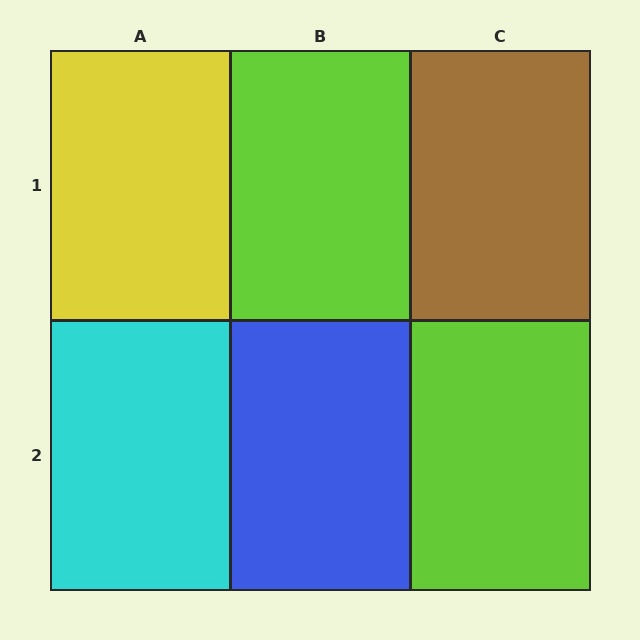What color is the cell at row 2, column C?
Lime.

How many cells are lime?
2 cells are lime.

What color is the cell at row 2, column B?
Blue.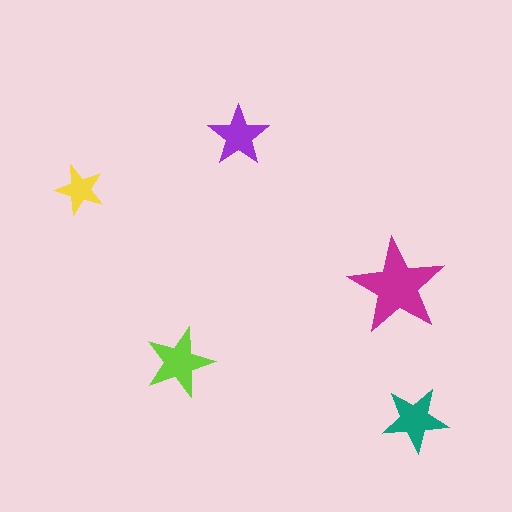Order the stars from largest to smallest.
the magenta one, the lime one, the teal one, the purple one, the yellow one.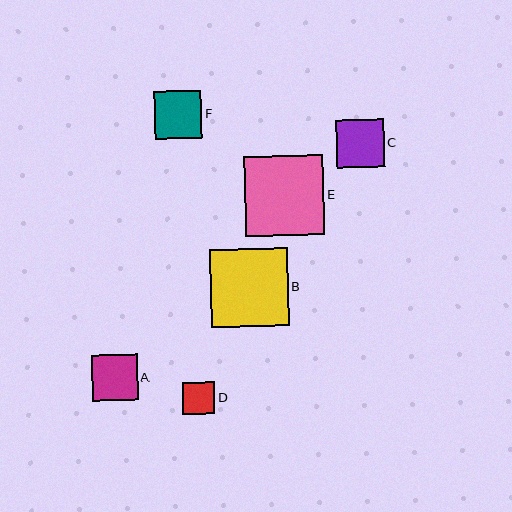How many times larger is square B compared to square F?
Square B is approximately 1.6 times the size of square F.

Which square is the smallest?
Square D is the smallest with a size of approximately 32 pixels.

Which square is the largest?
Square E is the largest with a size of approximately 80 pixels.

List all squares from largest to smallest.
From largest to smallest: E, B, C, F, A, D.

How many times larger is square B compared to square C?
Square B is approximately 1.6 times the size of square C.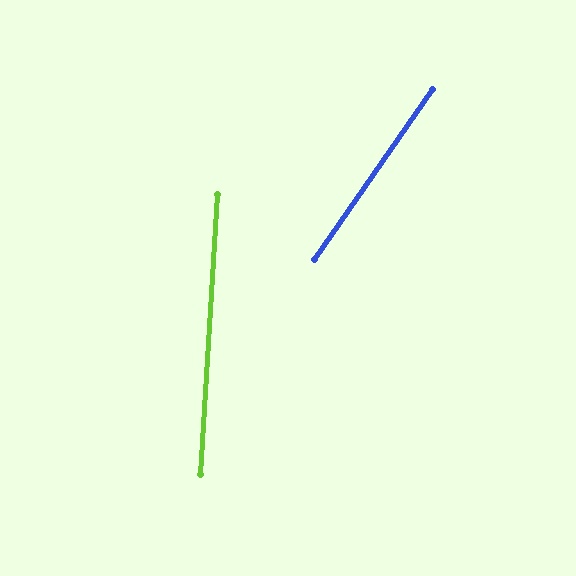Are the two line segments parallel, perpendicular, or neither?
Neither parallel nor perpendicular — they differ by about 31°.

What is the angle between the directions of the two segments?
Approximately 31 degrees.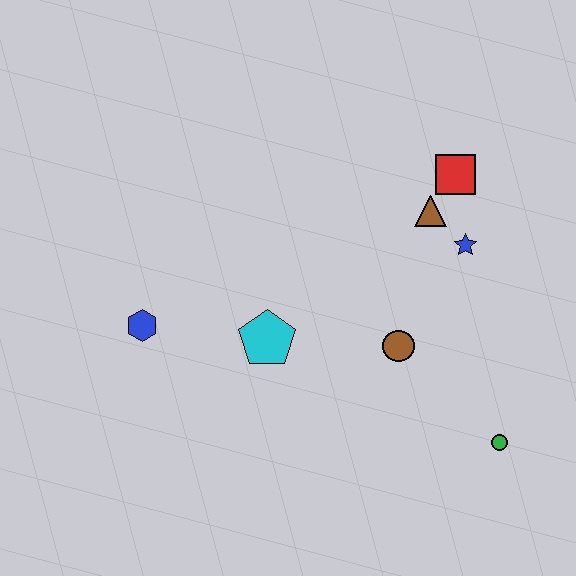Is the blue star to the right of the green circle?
No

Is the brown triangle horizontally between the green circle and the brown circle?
Yes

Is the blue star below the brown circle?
No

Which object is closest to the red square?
The brown triangle is closest to the red square.